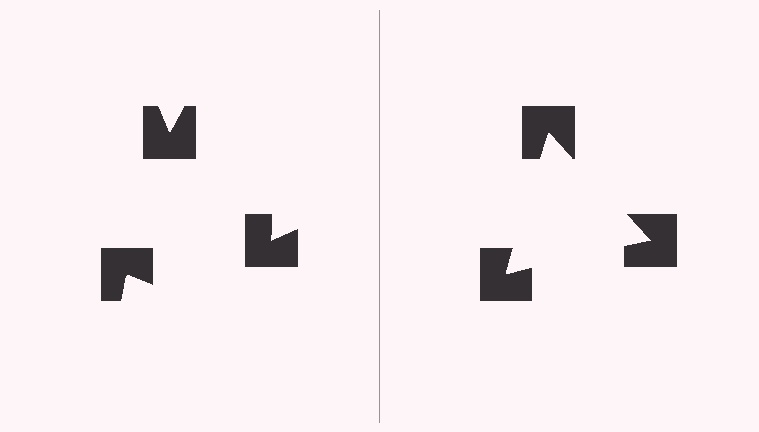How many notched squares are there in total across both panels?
6 — 3 on each side.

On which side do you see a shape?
An illusory triangle appears on the right side. On the left side the wedge cuts are rotated, so no coherent shape forms.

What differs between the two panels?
The notched squares are positioned identically on both sides; only the wedge orientations differ. On the right they align to a triangle; on the left they are misaligned.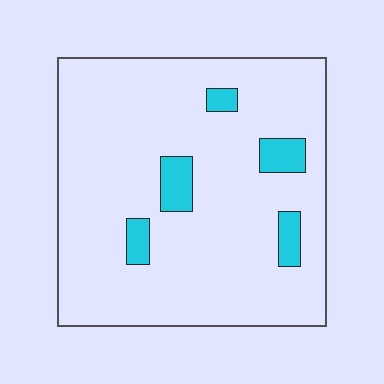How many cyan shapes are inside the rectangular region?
5.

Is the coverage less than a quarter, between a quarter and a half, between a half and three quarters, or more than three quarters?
Less than a quarter.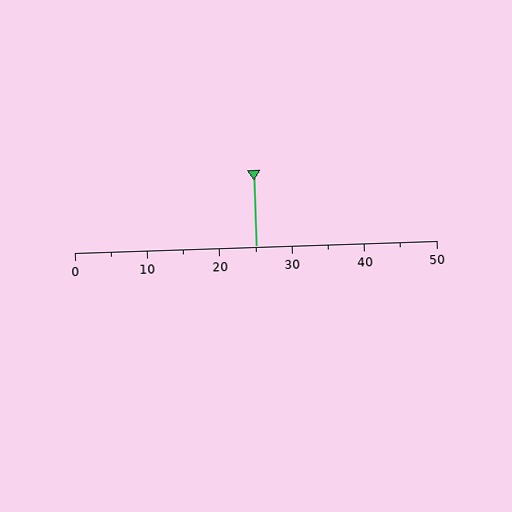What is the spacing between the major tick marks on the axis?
The major ticks are spaced 10 apart.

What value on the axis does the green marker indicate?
The marker indicates approximately 25.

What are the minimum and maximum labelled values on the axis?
The axis runs from 0 to 50.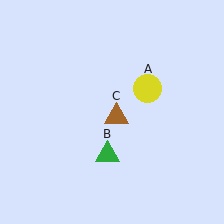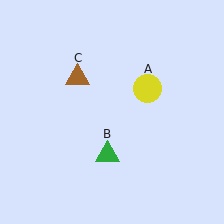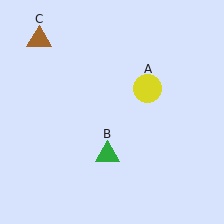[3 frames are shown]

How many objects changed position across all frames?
1 object changed position: brown triangle (object C).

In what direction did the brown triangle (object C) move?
The brown triangle (object C) moved up and to the left.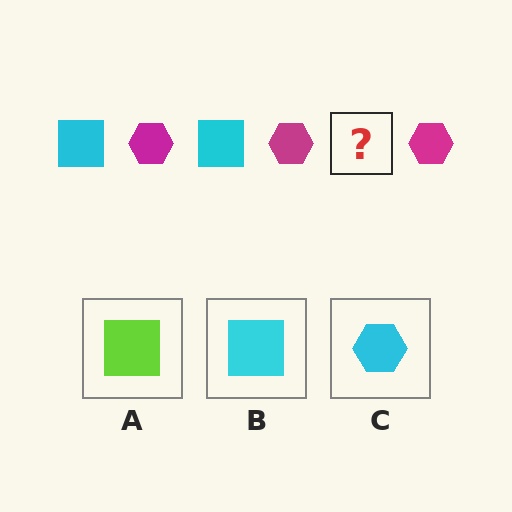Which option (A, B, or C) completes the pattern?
B.